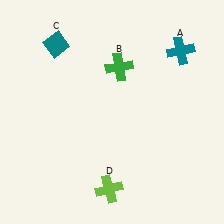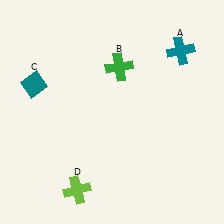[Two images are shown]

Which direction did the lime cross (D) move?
The lime cross (D) moved left.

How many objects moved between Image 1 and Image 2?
2 objects moved between the two images.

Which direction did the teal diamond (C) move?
The teal diamond (C) moved down.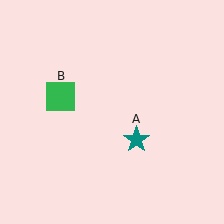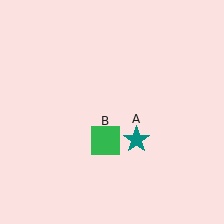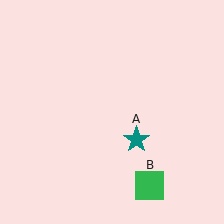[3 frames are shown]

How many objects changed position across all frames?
1 object changed position: green square (object B).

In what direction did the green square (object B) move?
The green square (object B) moved down and to the right.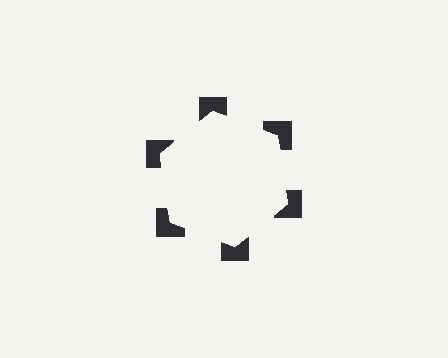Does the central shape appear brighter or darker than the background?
It typically appears slightly brighter than the background, even though no actual brightness change is drawn.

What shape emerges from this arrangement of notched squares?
An illusory hexagon — its edges are inferred from the aligned wedge cuts in the notched squares, not physically drawn.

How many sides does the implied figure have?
6 sides.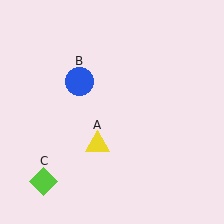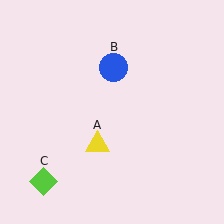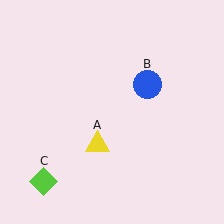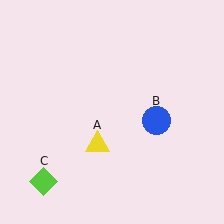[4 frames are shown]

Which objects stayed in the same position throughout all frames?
Yellow triangle (object A) and lime diamond (object C) remained stationary.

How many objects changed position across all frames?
1 object changed position: blue circle (object B).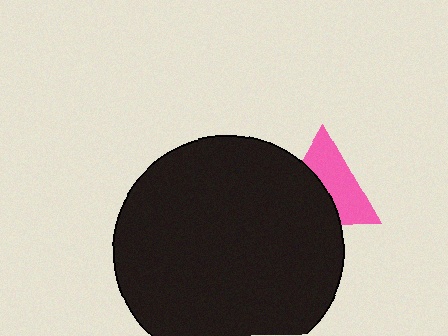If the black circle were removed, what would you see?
You would see the complete pink triangle.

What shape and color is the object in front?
The object in front is a black circle.